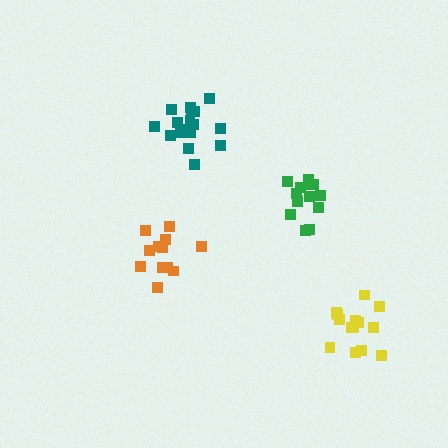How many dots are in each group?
Group 1: 12 dots, Group 2: 13 dots, Group 3: 14 dots, Group 4: 17 dots (56 total).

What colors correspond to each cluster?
The clusters are colored: orange, green, yellow, teal.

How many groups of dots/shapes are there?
There are 4 groups.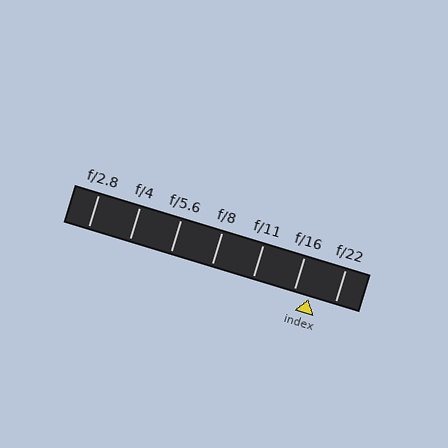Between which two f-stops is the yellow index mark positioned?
The index mark is between f/16 and f/22.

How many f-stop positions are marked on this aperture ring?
There are 7 f-stop positions marked.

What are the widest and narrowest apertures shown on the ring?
The widest aperture shown is f/2.8 and the narrowest is f/22.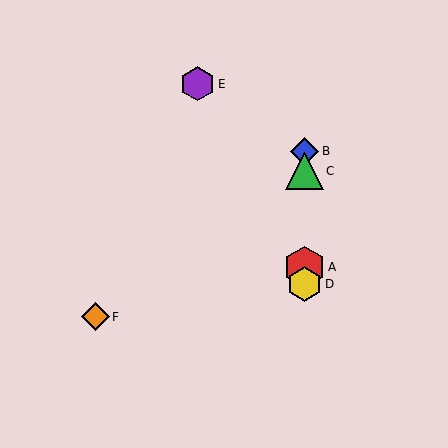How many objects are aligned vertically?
4 objects (A, B, C, D) are aligned vertically.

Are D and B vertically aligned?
Yes, both are at x≈305.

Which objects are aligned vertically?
Objects A, B, C, D are aligned vertically.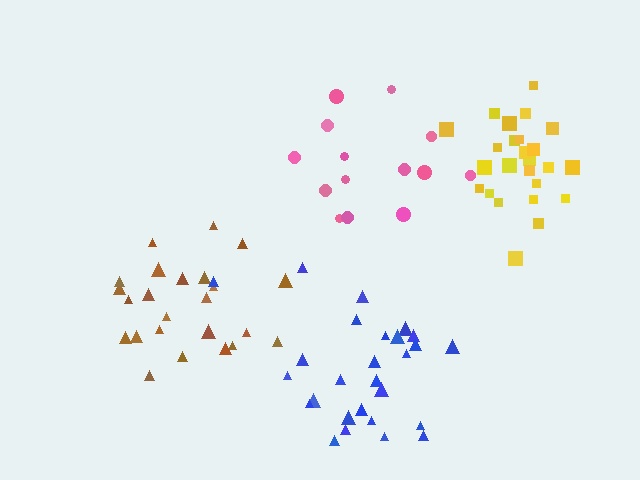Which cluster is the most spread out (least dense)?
Pink.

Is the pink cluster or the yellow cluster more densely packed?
Yellow.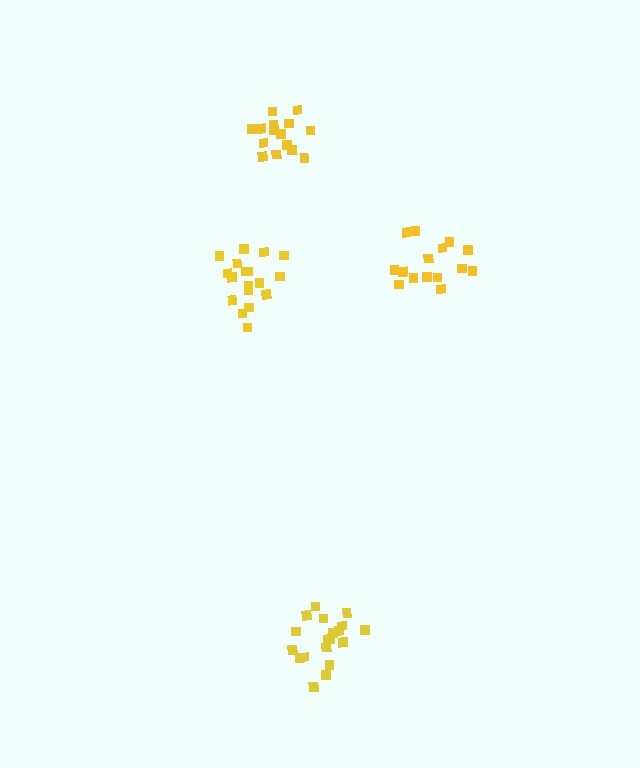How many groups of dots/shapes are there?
There are 4 groups.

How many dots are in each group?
Group 1: 15 dots, Group 2: 15 dots, Group 3: 18 dots, Group 4: 20 dots (68 total).